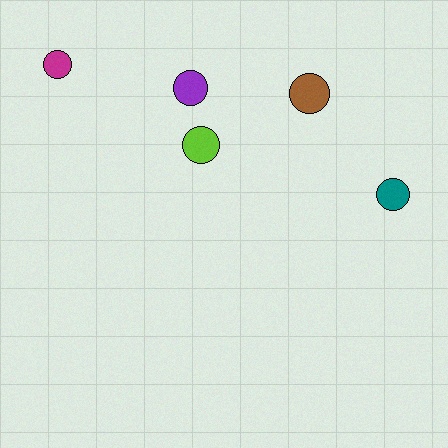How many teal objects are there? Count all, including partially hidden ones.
There is 1 teal object.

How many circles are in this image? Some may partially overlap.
There are 5 circles.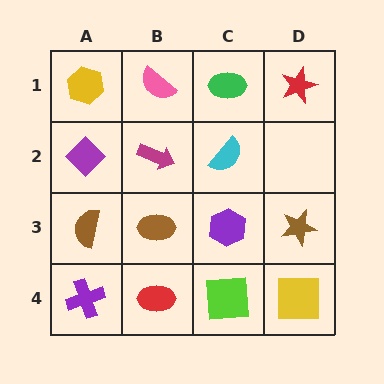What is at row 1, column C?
A green ellipse.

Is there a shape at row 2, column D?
No, that cell is empty.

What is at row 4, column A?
A purple cross.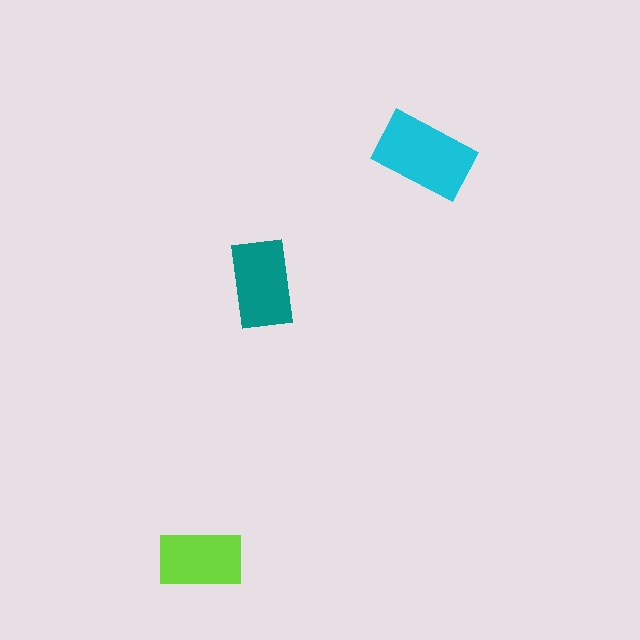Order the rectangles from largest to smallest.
the cyan one, the teal one, the lime one.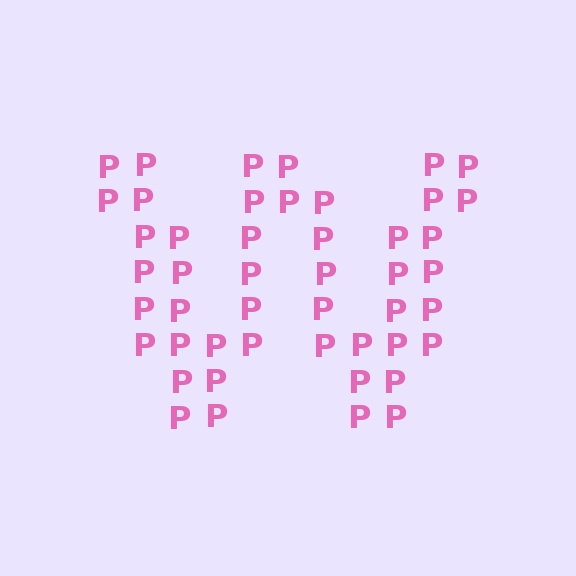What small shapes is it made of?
It is made of small letter P's.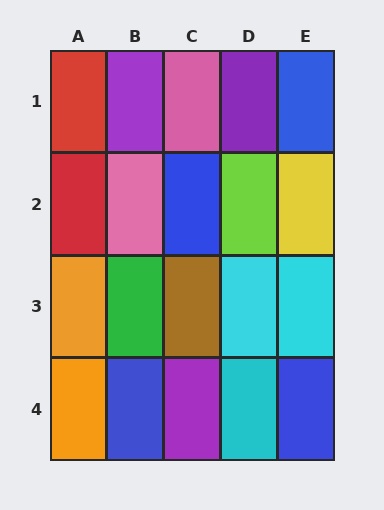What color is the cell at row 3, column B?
Green.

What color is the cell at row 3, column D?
Cyan.